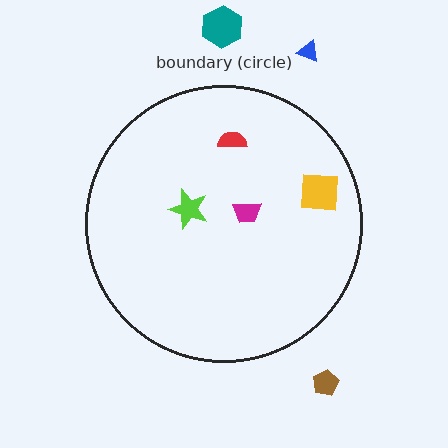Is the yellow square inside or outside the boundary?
Inside.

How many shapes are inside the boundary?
4 inside, 3 outside.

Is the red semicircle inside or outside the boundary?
Inside.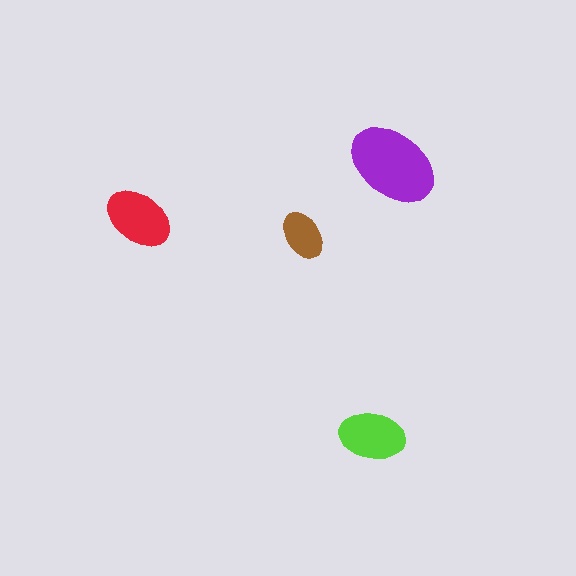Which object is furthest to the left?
The red ellipse is leftmost.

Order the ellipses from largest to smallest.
the purple one, the red one, the lime one, the brown one.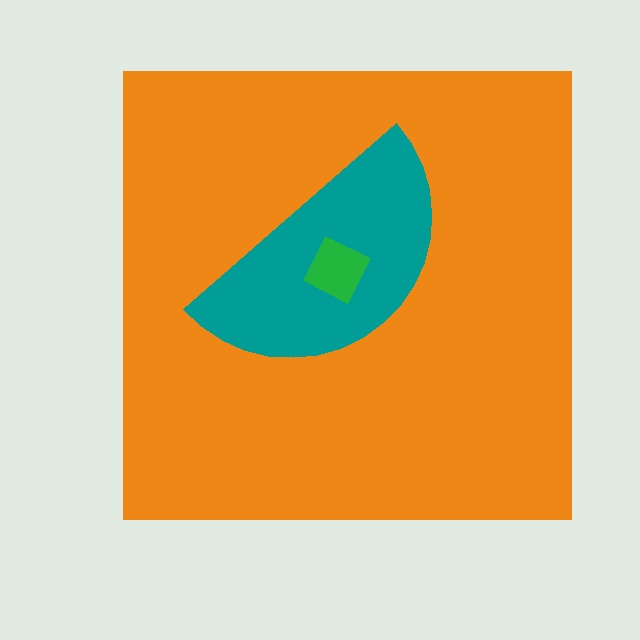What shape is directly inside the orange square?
The teal semicircle.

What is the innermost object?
The green diamond.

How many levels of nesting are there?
3.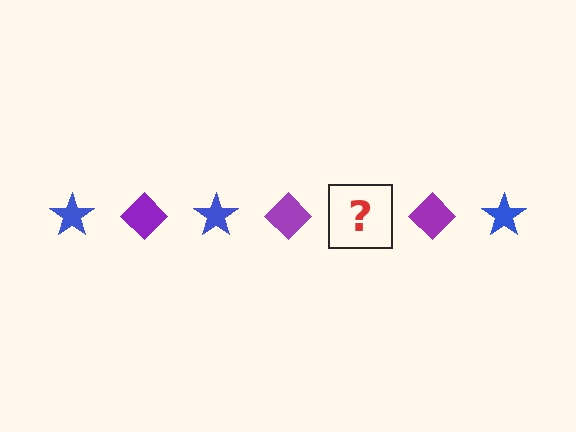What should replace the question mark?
The question mark should be replaced with a blue star.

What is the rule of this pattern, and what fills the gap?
The rule is that the pattern alternates between blue star and purple diamond. The gap should be filled with a blue star.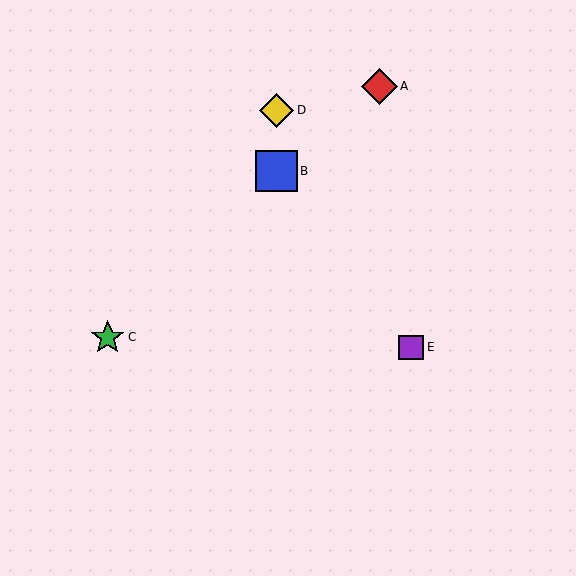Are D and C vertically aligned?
No, D is at x≈277 and C is at x≈108.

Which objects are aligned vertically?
Objects B, D are aligned vertically.